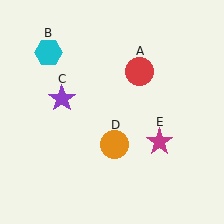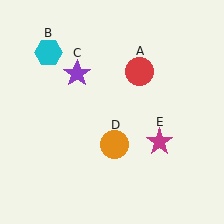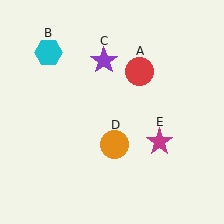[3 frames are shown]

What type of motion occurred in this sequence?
The purple star (object C) rotated clockwise around the center of the scene.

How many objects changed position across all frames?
1 object changed position: purple star (object C).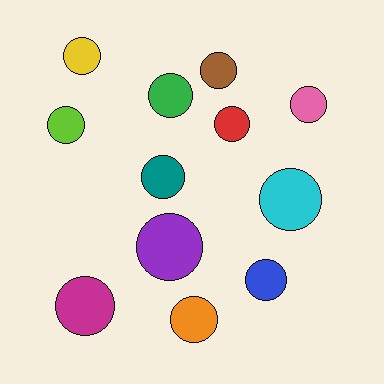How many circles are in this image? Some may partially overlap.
There are 12 circles.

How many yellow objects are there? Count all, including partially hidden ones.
There is 1 yellow object.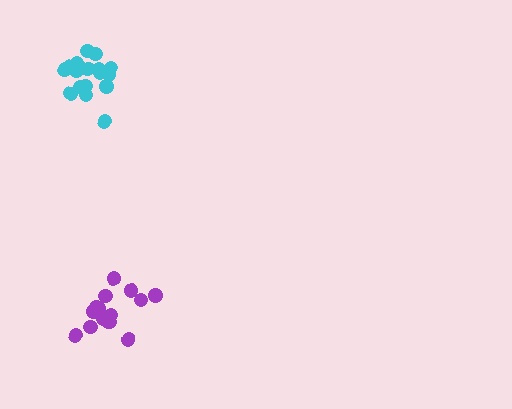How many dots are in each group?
Group 1: 15 dots, Group 2: 19 dots (34 total).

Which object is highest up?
The cyan cluster is topmost.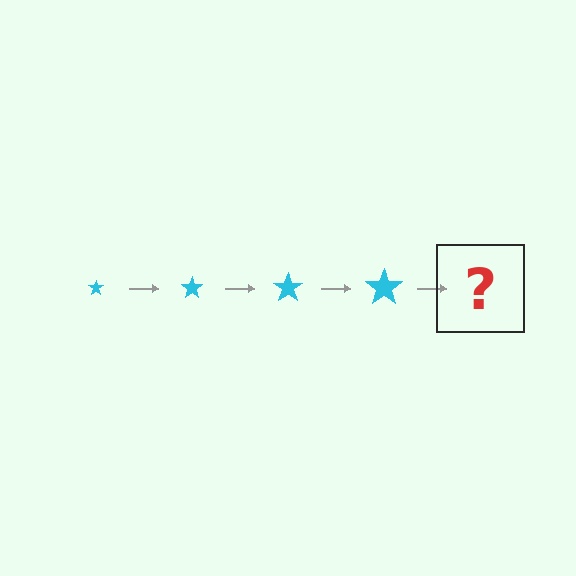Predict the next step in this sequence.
The next step is a cyan star, larger than the previous one.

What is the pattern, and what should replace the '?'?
The pattern is that the star gets progressively larger each step. The '?' should be a cyan star, larger than the previous one.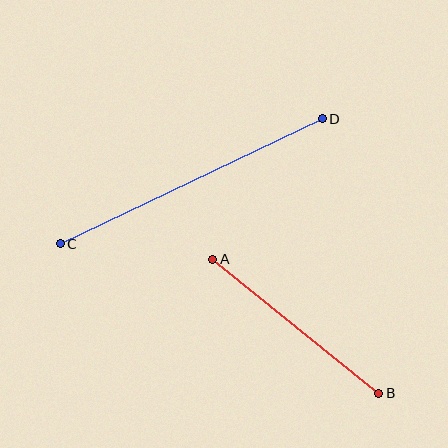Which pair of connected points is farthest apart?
Points C and D are farthest apart.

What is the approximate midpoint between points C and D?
The midpoint is at approximately (191, 181) pixels.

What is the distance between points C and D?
The distance is approximately 290 pixels.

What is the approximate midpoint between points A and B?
The midpoint is at approximately (296, 326) pixels.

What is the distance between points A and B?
The distance is approximately 213 pixels.